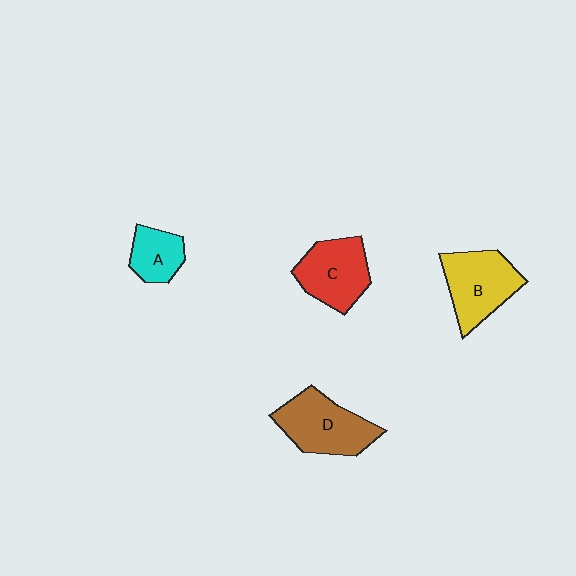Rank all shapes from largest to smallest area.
From largest to smallest: D (brown), B (yellow), C (red), A (cyan).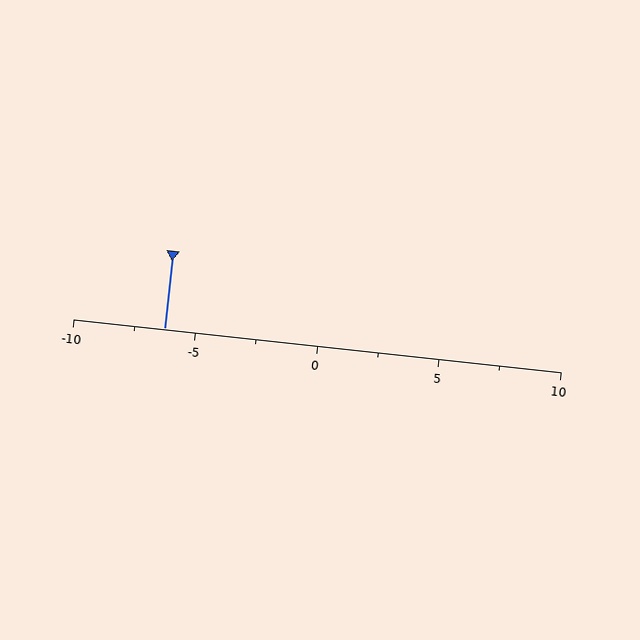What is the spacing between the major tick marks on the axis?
The major ticks are spaced 5 apart.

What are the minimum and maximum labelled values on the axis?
The axis runs from -10 to 10.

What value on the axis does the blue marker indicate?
The marker indicates approximately -6.2.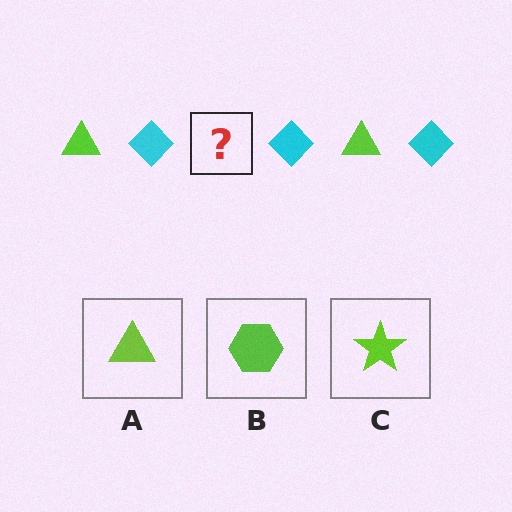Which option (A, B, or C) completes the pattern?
A.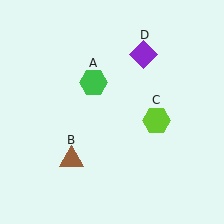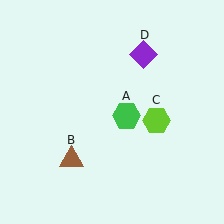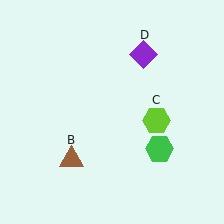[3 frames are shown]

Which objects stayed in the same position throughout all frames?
Brown triangle (object B) and lime hexagon (object C) and purple diamond (object D) remained stationary.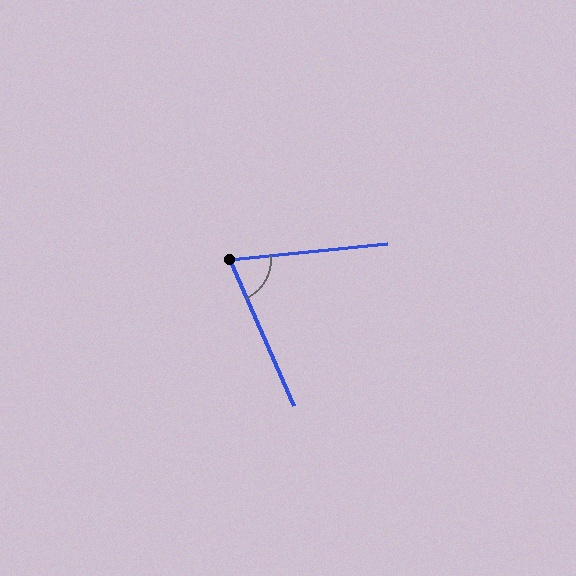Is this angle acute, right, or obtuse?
It is acute.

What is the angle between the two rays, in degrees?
Approximately 72 degrees.